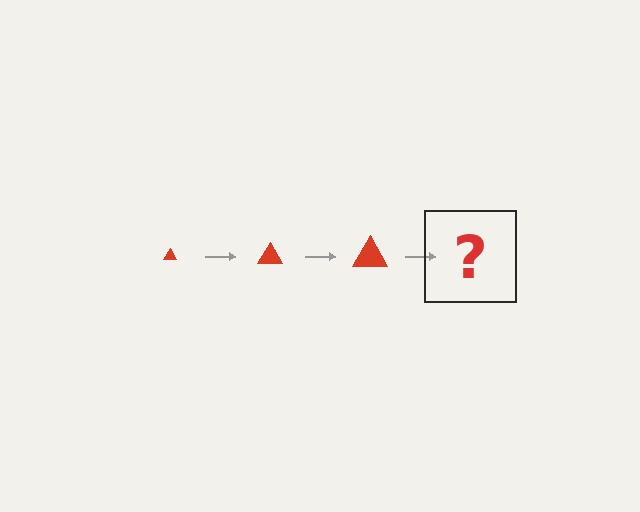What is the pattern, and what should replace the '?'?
The pattern is that the triangle gets progressively larger each step. The '?' should be a red triangle, larger than the previous one.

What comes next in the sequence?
The next element should be a red triangle, larger than the previous one.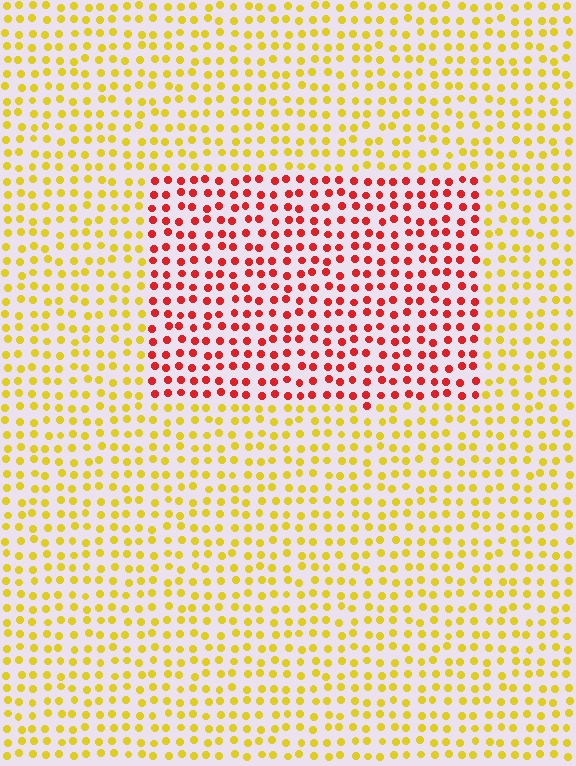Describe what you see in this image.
The image is filled with small yellow elements in a uniform arrangement. A rectangle-shaped region is visible where the elements are tinted to a slightly different hue, forming a subtle color boundary.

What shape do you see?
I see a rectangle.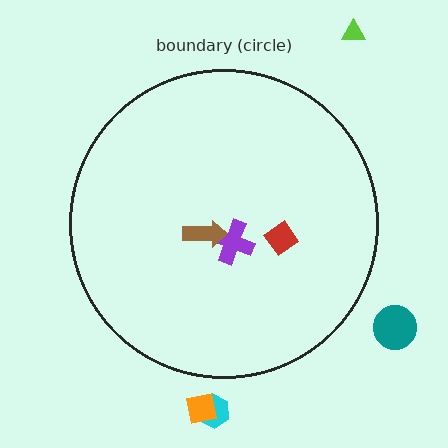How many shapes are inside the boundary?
3 inside, 4 outside.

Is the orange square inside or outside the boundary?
Outside.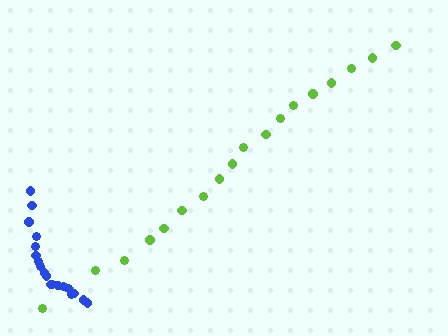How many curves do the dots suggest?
There are 2 distinct paths.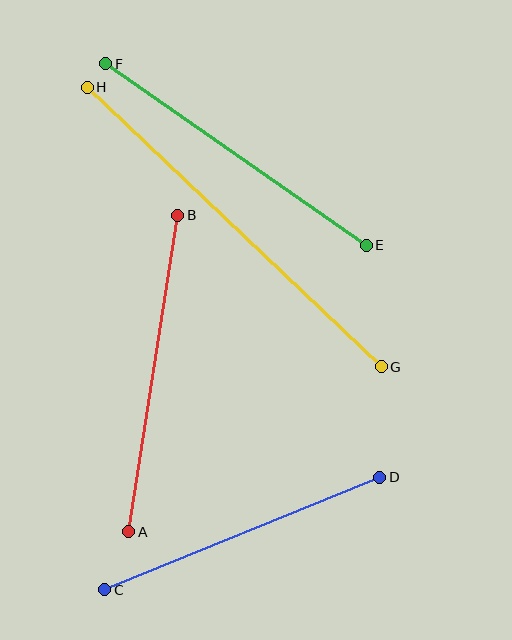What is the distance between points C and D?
The distance is approximately 297 pixels.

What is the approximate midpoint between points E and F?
The midpoint is at approximately (236, 154) pixels.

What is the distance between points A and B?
The distance is approximately 320 pixels.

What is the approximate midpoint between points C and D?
The midpoint is at approximately (242, 533) pixels.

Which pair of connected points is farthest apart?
Points G and H are farthest apart.